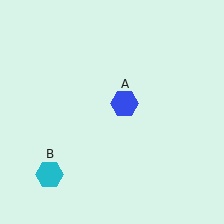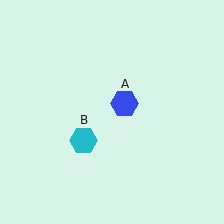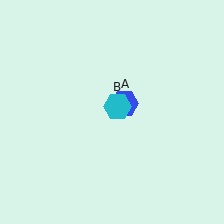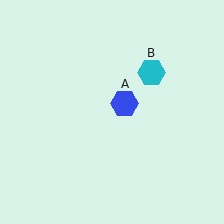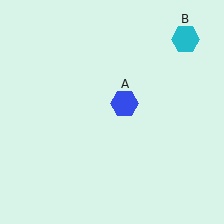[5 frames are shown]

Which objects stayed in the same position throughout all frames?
Blue hexagon (object A) remained stationary.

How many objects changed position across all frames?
1 object changed position: cyan hexagon (object B).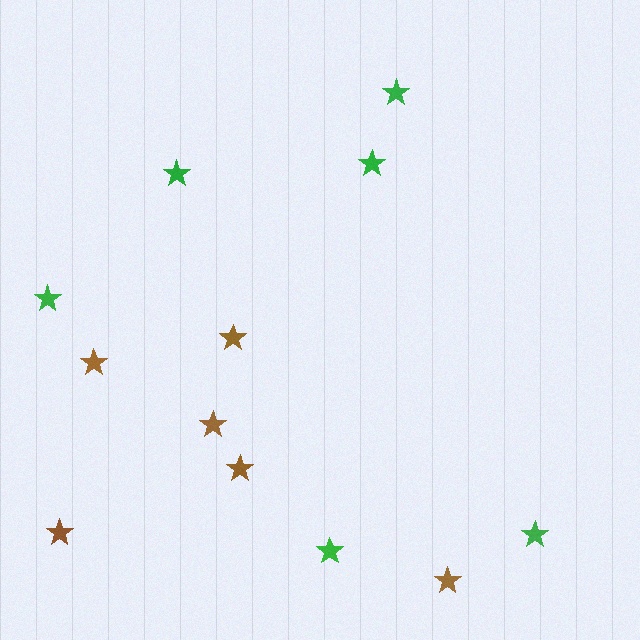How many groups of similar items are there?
There are 2 groups: one group of brown stars (6) and one group of green stars (6).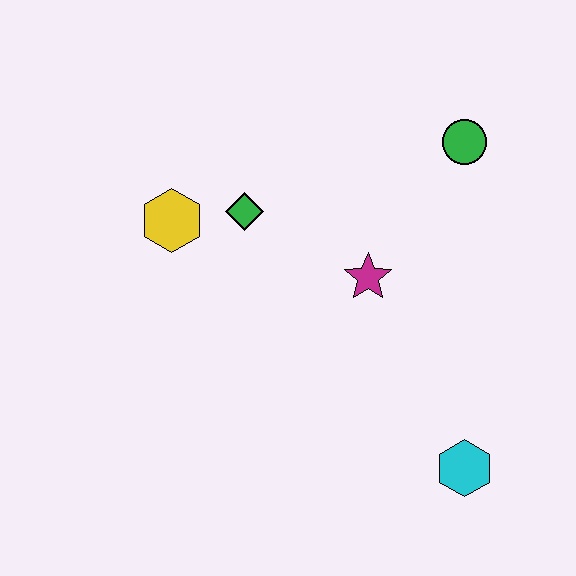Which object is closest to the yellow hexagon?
The green diamond is closest to the yellow hexagon.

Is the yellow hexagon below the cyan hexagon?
No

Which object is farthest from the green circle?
The cyan hexagon is farthest from the green circle.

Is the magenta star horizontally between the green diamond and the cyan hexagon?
Yes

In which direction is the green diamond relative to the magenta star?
The green diamond is to the left of the magenta star.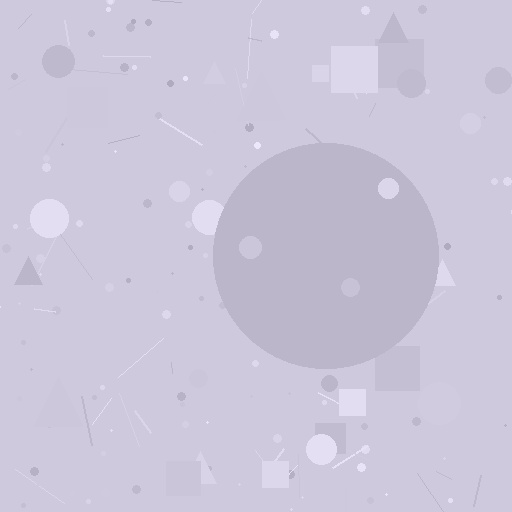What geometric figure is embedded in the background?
A circle is embedded in the background.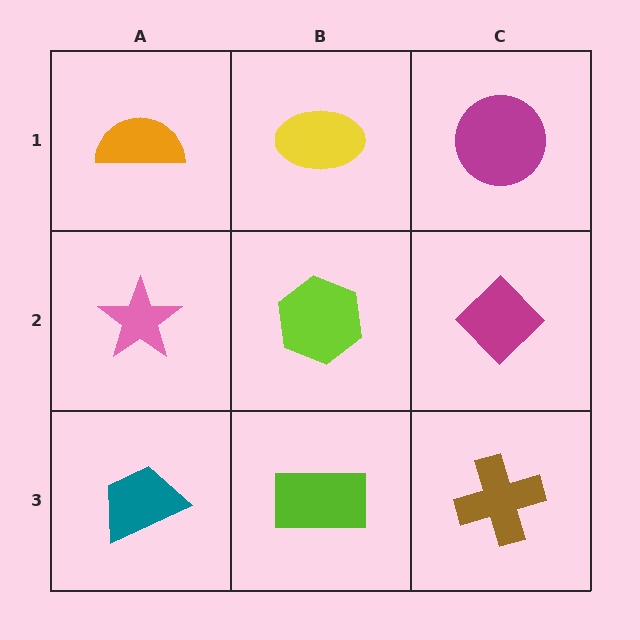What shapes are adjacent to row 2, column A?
An orange semicircle (row 1, column A), a teal trapezoid (row 3, column A), a lime hexagon (row 2, column B).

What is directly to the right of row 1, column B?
A magenta circle.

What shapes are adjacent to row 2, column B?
A yellow ellipse (row 1, column B), a lime rectangle (row 3, column B), a pink star (row 2, column A), a magenta diamond (row 2, column C).